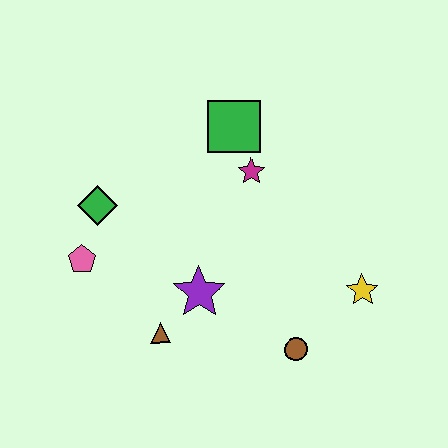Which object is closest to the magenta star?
The green square is closest to the magenta star.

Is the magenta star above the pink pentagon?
Yes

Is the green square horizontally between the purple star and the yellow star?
Yes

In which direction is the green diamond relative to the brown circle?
The green diamond is to the left of the brown circle.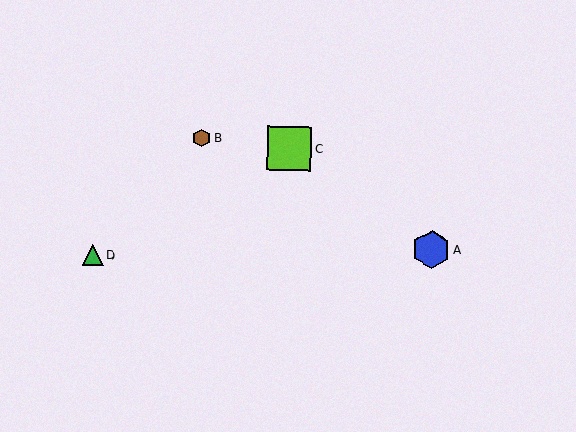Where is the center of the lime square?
The center of the lime square is at (289, 148).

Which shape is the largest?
The lime square (labeled C) is the largest.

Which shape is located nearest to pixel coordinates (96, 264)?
The green triangle (labeled D) at (93, 255) is nearest to that location.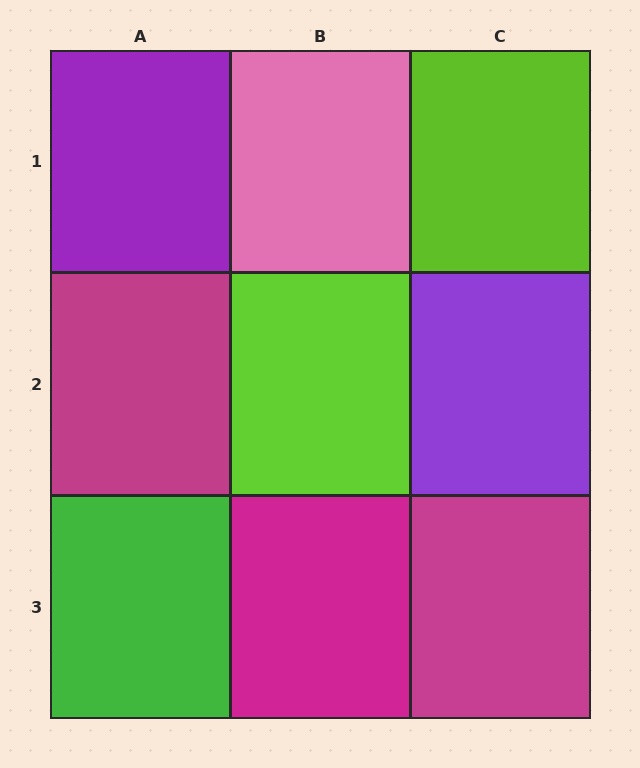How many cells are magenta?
3 cells are magenta.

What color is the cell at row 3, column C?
Magenta.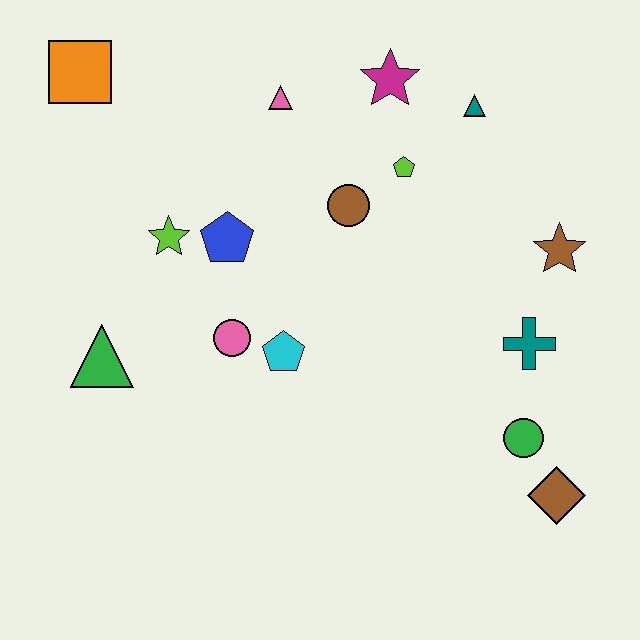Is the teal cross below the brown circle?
Yes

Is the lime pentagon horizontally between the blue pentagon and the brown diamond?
Yes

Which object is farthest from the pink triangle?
The brown diamond is farthest from the pink triangle.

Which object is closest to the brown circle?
The lime pentagon is closest to the brown circle.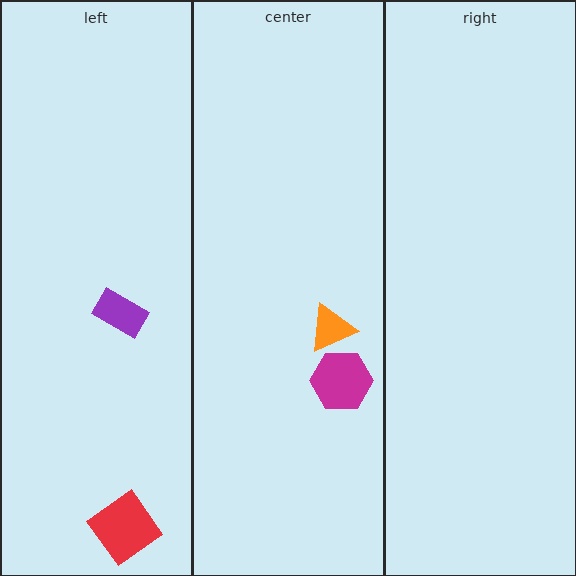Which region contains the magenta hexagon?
The center region.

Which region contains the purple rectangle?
The left region.